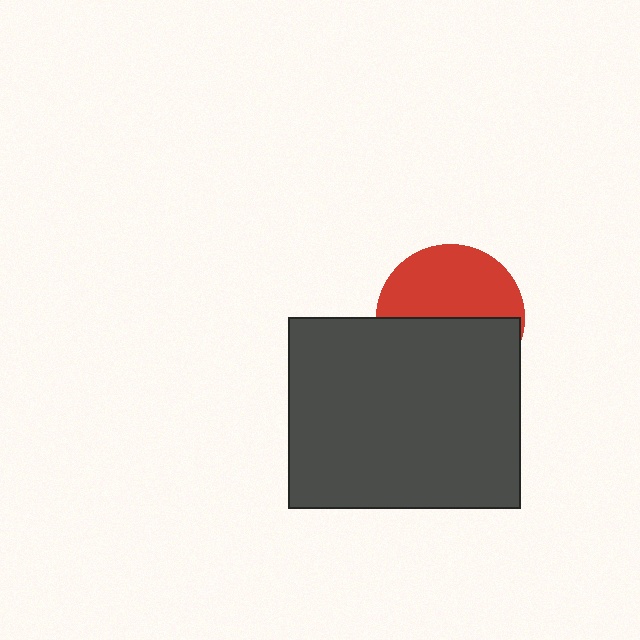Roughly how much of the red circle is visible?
About half of it is visible (roughly 50%).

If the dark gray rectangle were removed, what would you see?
You would see the complete red circle.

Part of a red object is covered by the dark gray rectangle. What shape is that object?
It is a circle.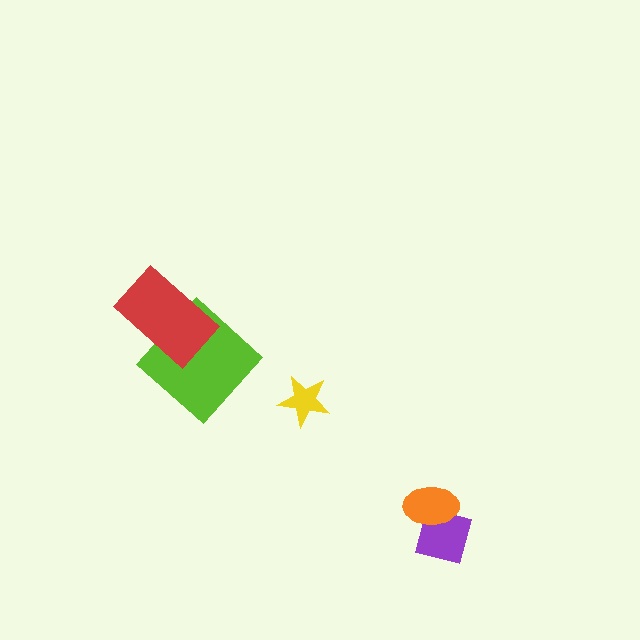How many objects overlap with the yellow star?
0 objects overlap with the yellow star.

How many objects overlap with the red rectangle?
1 object overlaps with the red rectangle.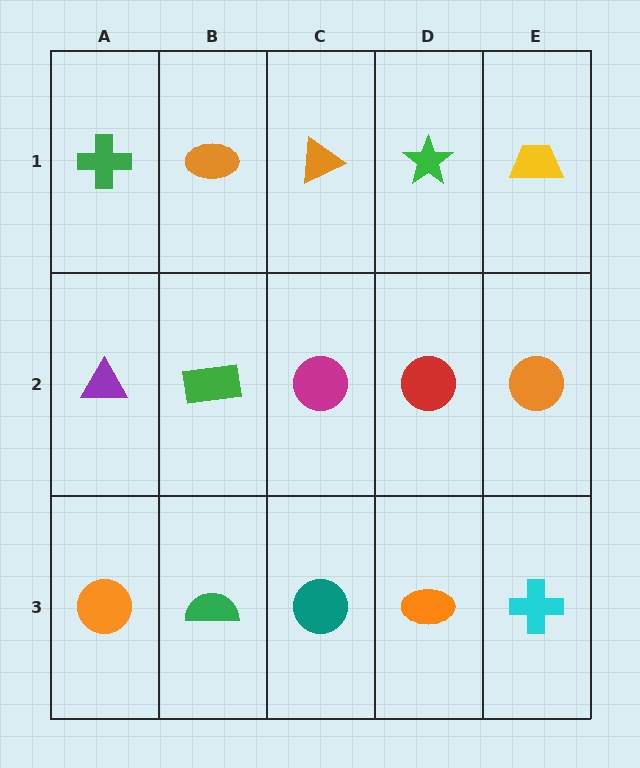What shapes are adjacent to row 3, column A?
A purple triangle (row 2, column A), a green semicircle (row 3, column B).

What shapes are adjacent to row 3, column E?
An orange circle (row 2, column E), an orange ellipse (row 3, column D).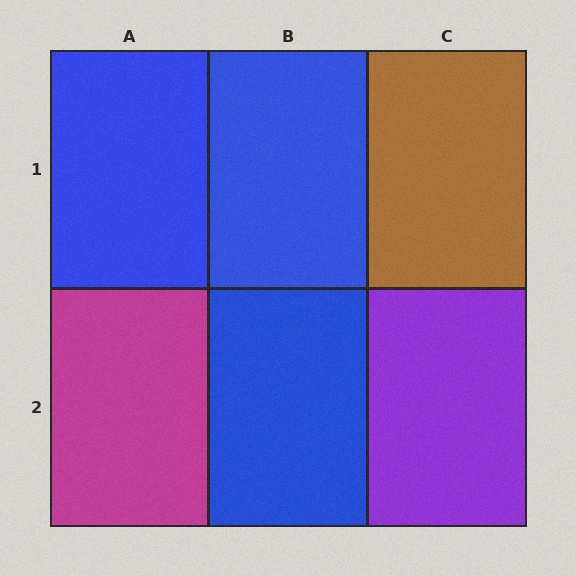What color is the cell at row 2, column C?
Purple.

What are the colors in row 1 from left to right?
Blue, blue, brown.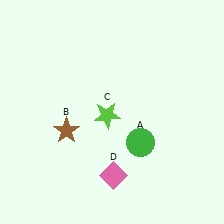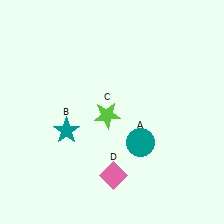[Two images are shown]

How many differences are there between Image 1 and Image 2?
There are 2 differences between the two images.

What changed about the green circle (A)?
In Image 1, A is green. In Image 2, it changed to teal.